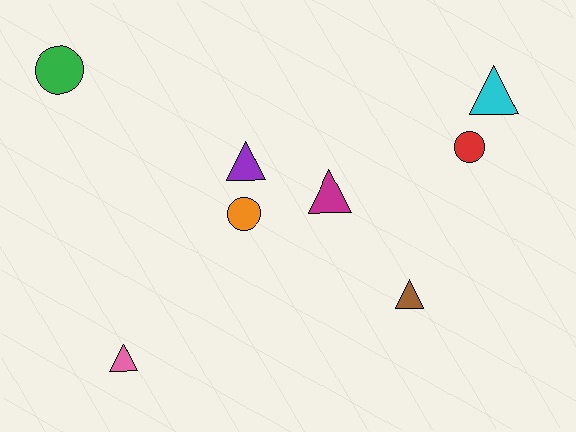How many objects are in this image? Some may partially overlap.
There are 8 objects.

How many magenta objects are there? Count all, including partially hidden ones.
There is 1 magenta object.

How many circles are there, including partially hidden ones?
There are 3 circles.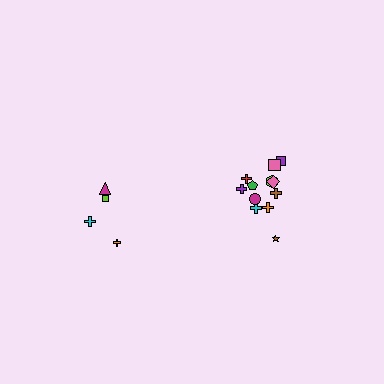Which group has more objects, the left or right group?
The right group.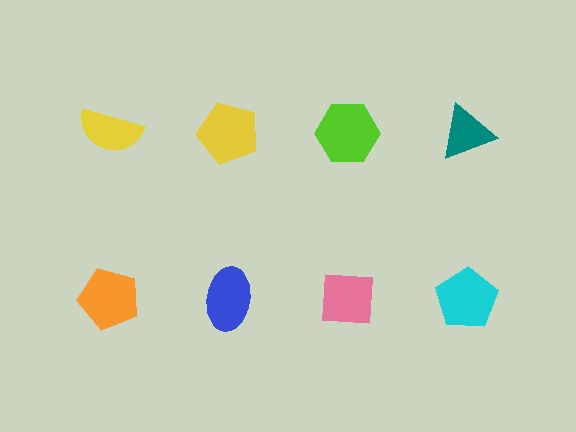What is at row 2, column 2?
A blue ellipse.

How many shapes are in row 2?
4 shapes.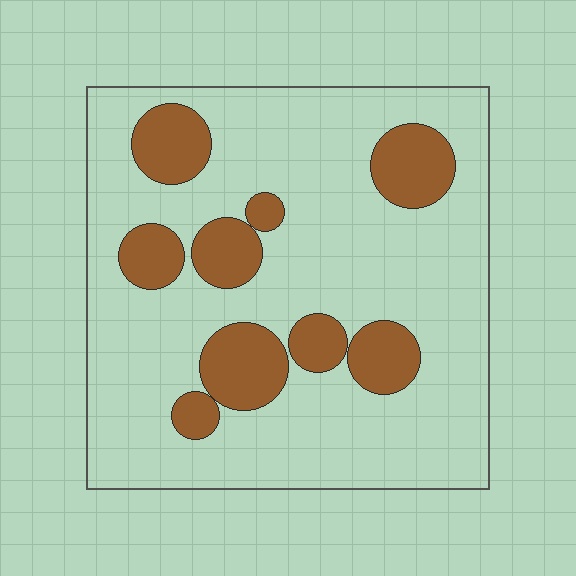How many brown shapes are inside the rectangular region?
9.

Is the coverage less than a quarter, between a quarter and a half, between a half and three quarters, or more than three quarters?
Less than a quarter.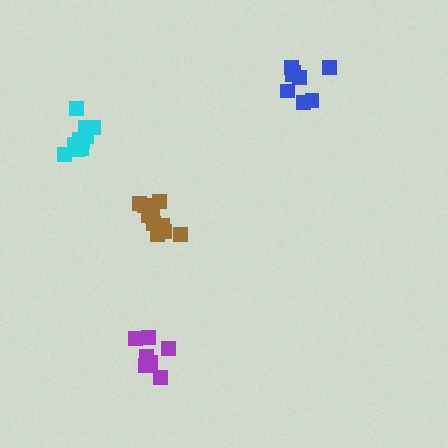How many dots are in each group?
Group 1: 11 dots, Group 2: 10 dots, Group 3: 7 dots, Group 4: 8 dots (36 total).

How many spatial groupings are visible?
There are 4 spatial groupings.